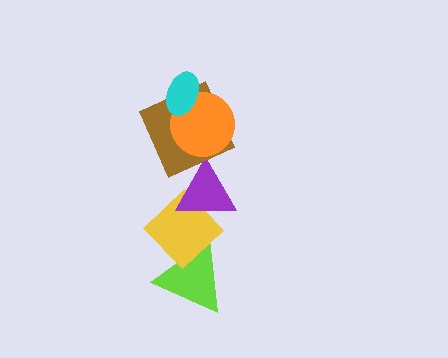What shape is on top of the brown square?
The orange circle is on top of the brown square.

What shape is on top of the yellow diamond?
The purple triangle is on top of the yellow diamond.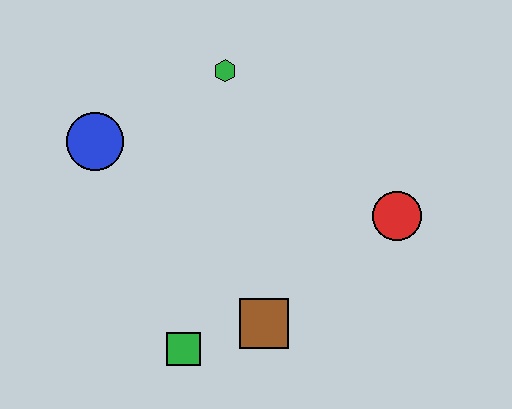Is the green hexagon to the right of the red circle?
No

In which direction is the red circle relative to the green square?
The red circle is to the right of the green square.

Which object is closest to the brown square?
The green square is closest to the brown square.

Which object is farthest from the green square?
The green hexagon is farthest from the green square.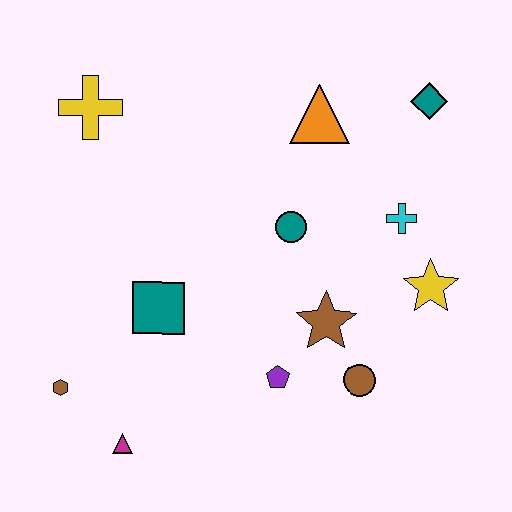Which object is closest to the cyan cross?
The yellow star is closest to the cyan cross.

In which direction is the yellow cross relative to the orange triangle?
The yellow cross is to the left of the orange triangle.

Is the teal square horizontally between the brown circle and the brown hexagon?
Yes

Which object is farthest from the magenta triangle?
The teal diamond is farthest from the magenta triangle.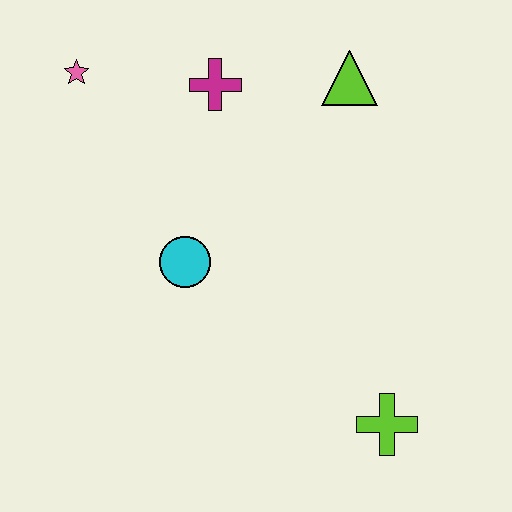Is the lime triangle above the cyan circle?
Yes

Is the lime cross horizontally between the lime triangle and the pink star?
No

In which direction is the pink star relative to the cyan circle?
The pink star is above the cyan circle.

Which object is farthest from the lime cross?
The pink star is farthest from the lime cross.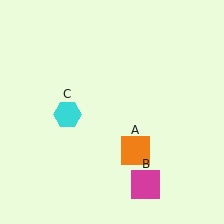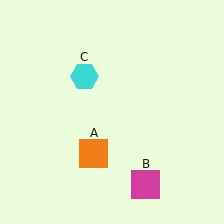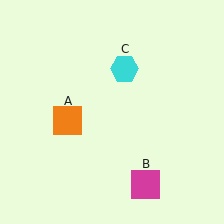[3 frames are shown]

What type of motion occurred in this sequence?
The orange square (object A), cyan hexagon (object C) rotated clockwise around the center of the scene.